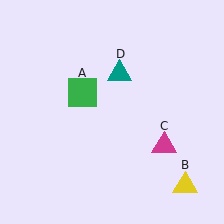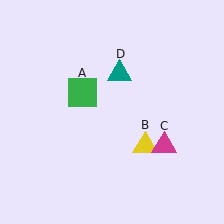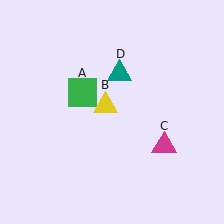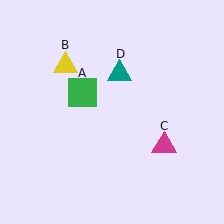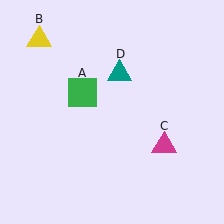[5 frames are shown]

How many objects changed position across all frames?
1 object changed position: yellow triangle (object B).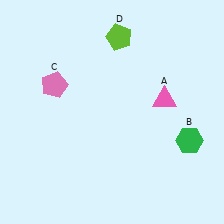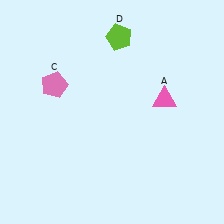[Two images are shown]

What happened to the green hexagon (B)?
The green hexagon (B) was removed in Image 2. It was in the bottom-right area of Image 1.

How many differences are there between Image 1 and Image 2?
There is 1 difference between the two images.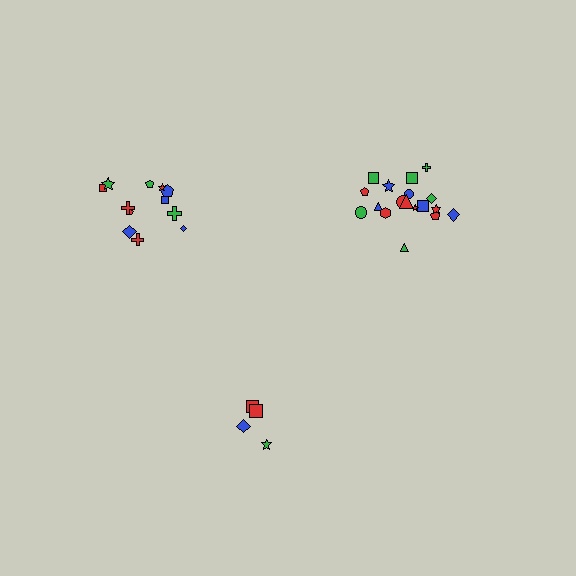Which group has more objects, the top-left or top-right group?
The top-right group.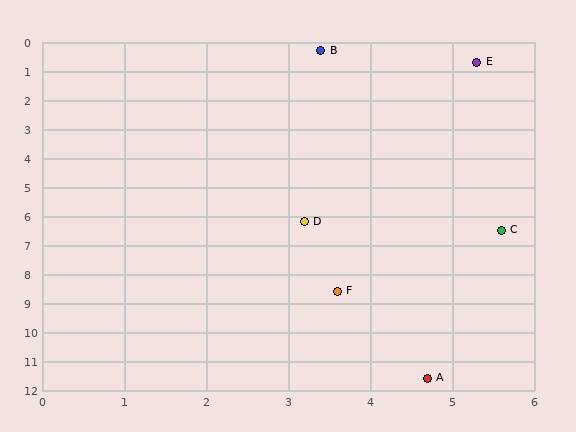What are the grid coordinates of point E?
Point E is at approximately (5.3, 0.7).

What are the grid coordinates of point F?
Point F is at approximately (3.6, 8.6).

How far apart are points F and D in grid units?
Points F and D are about 2.4 grid units apart.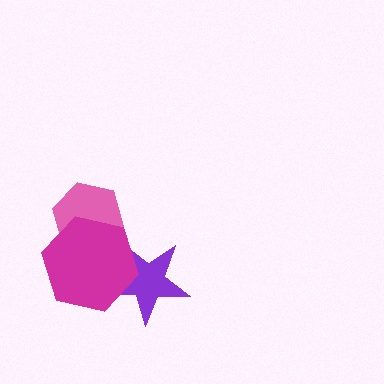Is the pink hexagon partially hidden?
Yes, it is partially covered by another shape.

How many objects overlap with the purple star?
1 object overlaps with the purple star.